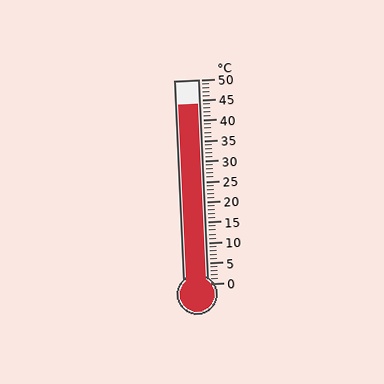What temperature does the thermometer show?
The thermometer shows approximately 44°C.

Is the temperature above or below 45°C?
The temperature is below 45°C.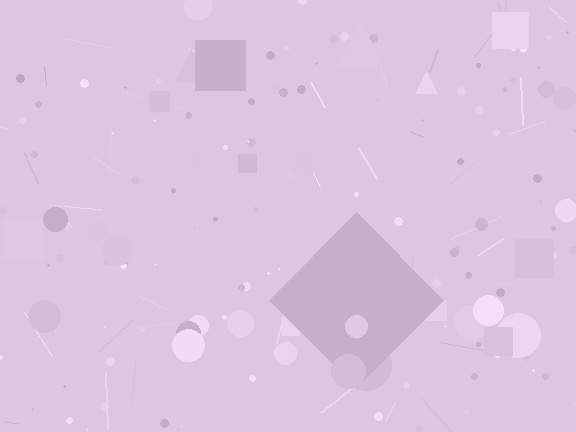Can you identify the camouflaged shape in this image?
The camouflaged shape is a diamond.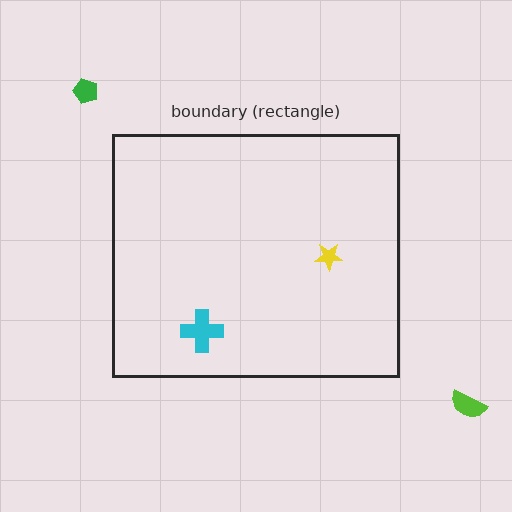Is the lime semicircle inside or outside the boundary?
Outside.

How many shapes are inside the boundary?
2 inside, 2 outside.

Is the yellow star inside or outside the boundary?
Inside.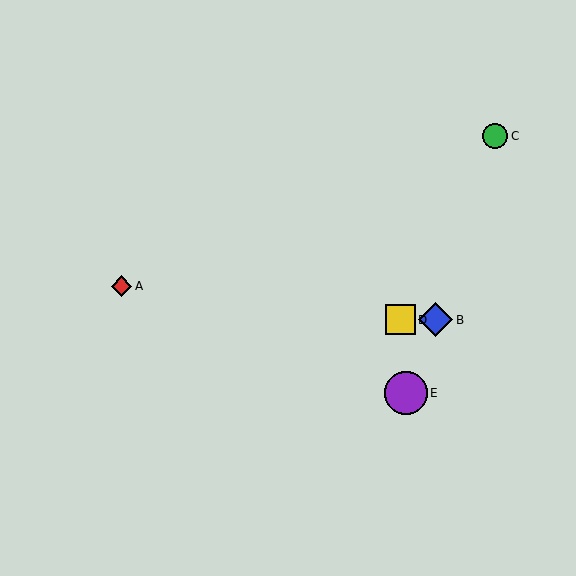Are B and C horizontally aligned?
No, B is at y≈320 and C is at y≈136.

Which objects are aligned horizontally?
Objects B, D are aligned horizontally.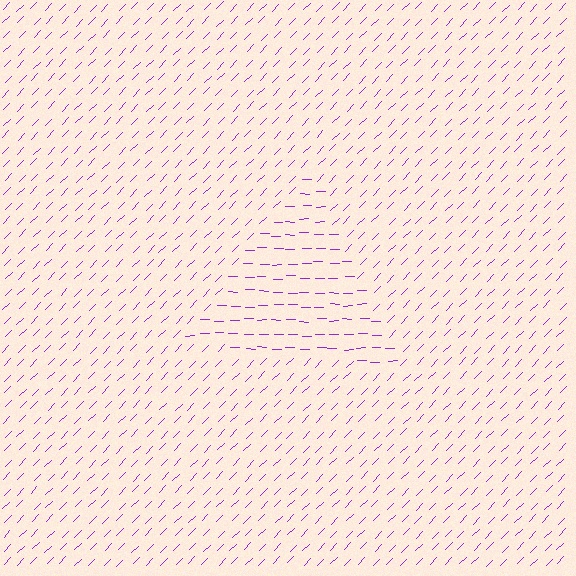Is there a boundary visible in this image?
Yes, there is a texture boundary formed by a change in line orientation.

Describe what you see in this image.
The image is filled with small purple line segments. A triangle region in the image has lines oriented differently from the surrounding lines, creating a visible texture boundary.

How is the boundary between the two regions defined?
The boundary is defined purely by a change in line orientation (approximately 45 degrees difference). All lines are the same color and thickness.